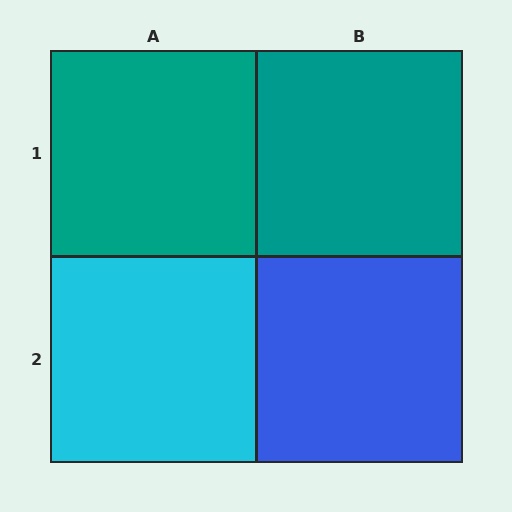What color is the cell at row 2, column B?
Blue.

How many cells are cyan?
1 cell is cyan.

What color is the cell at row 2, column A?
Cyan.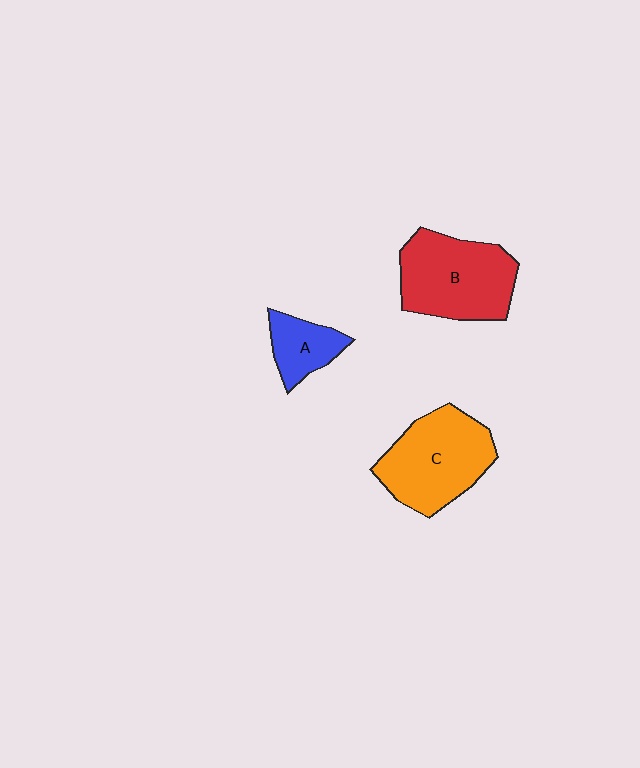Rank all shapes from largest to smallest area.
From largest to smallest: B (red), C (orange), A (blue).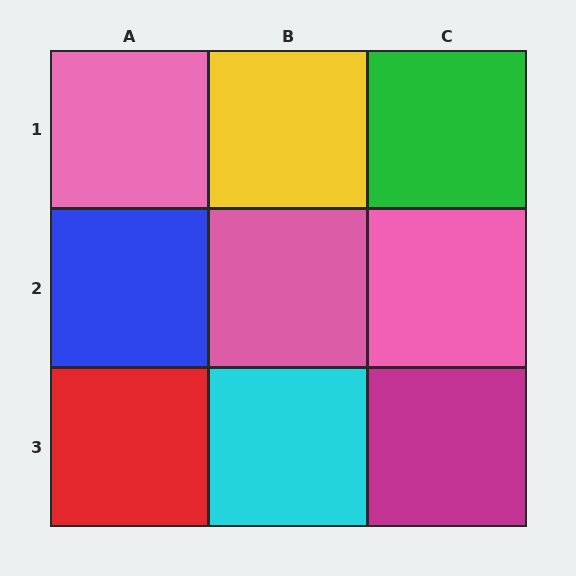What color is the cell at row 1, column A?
Pink.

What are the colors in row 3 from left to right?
Red, cyan, magenta.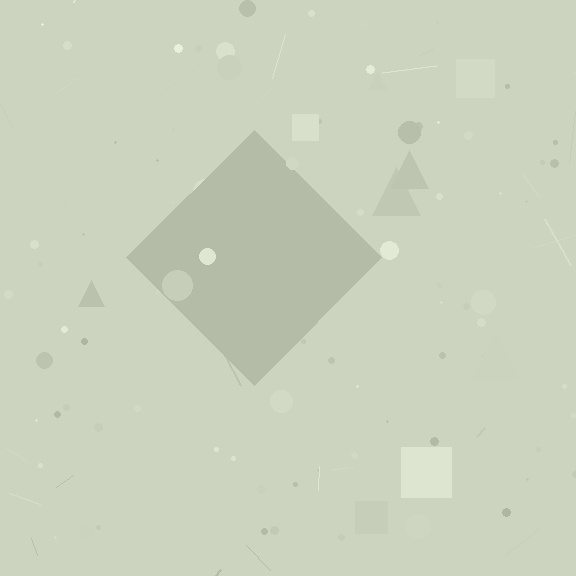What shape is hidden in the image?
A diamond is hidden in the image.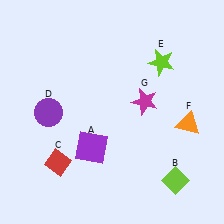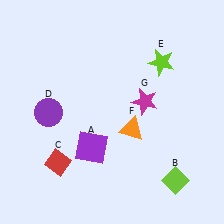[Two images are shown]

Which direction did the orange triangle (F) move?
The orange triangle (F) moved left.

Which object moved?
The orange triangle (F) moved left.